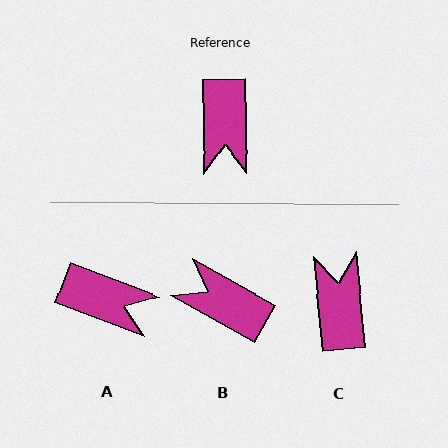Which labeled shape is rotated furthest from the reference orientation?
C, about 176 degrees away.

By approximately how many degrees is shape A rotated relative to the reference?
Approximately 68 degrees counter-clockwise.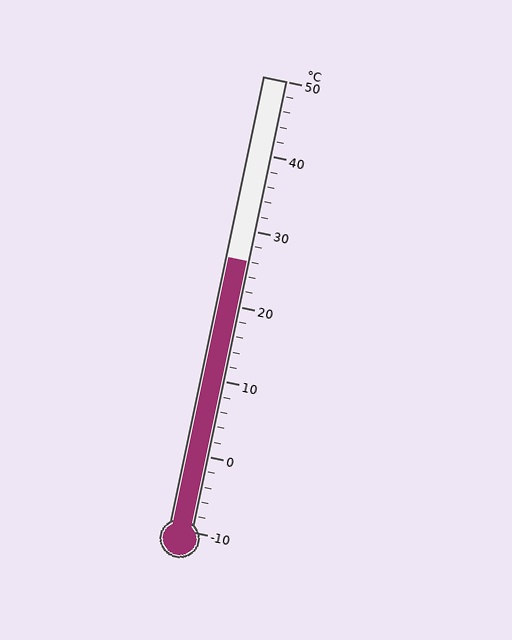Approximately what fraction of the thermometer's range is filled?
The thermometer is filled to approximately 60% of its range.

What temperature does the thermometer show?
The thermometer shows approximately 26°C.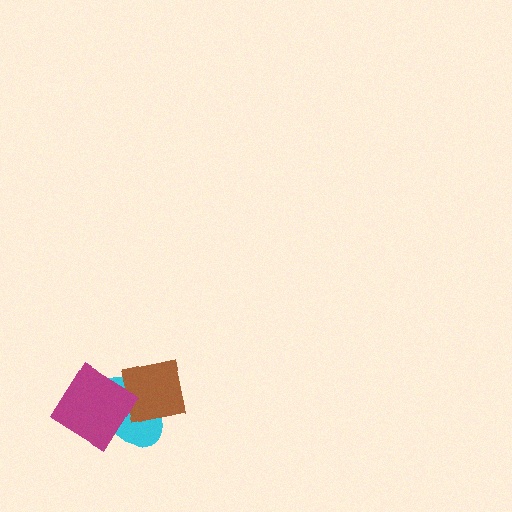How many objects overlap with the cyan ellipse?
2 objects overlap with the cyan ellipse.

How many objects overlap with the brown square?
2 objects overlap with the brown square.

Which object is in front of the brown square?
The magenta diamond is in front of the brown square.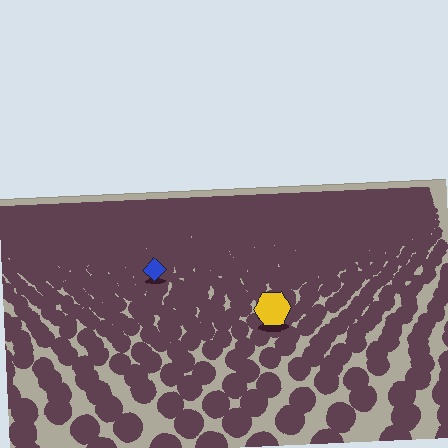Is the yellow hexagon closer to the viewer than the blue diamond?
Yes. The yellow hexagon is closer — you can tell from the texture gradient: the ground texture is coarser near it.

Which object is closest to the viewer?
The yellow hexagon is closest. The texture marks near it are larger and more spread out.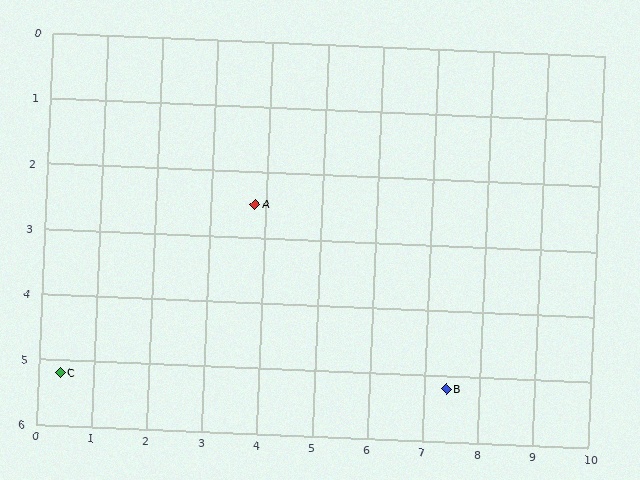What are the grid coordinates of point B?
Point B is at approximately (7.4, 5.2).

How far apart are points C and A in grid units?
Points C and A are about 4.3 grid units apart.